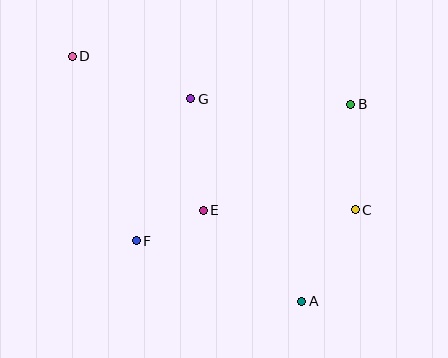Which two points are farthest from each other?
Points A and D are farthest from each other.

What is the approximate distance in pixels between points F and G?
The distance between F and G is approximately 152 pixels.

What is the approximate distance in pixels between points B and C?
The distance between B and C is approximately 106 pixels.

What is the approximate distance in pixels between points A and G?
The distance between A and G is approximately 231 pixels.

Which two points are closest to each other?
Points E and F are closest to each other.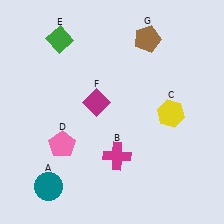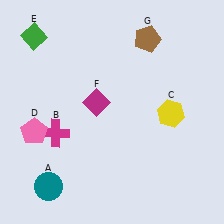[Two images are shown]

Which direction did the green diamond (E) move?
The green diamond (E) moved left.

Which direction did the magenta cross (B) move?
The magenta cross (B) moved left.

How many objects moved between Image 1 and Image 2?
3 objects moved between the two images.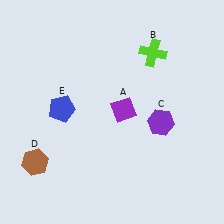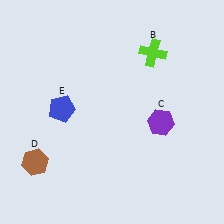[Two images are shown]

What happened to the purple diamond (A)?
The purple diamond (A) was removed in Image 2. It was in the top-right area of Image 1.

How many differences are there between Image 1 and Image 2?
There is 1 difference between the two images.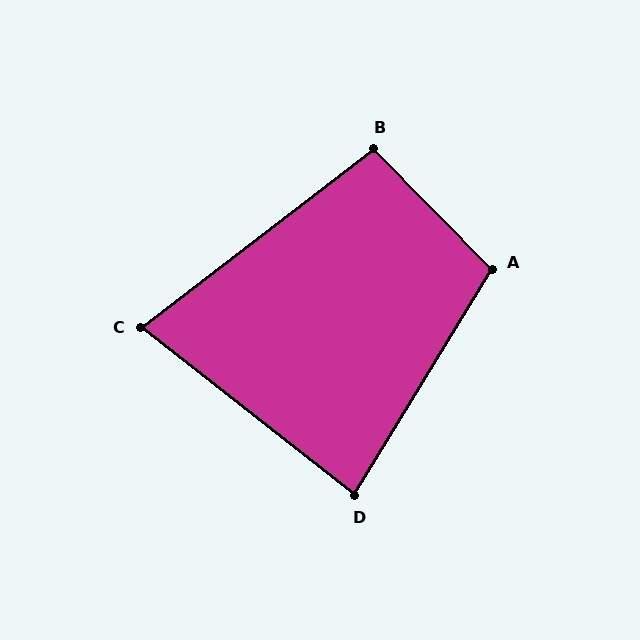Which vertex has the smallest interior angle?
C, at approximately 76 degrees.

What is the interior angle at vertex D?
Approximately 83 degrees (acute).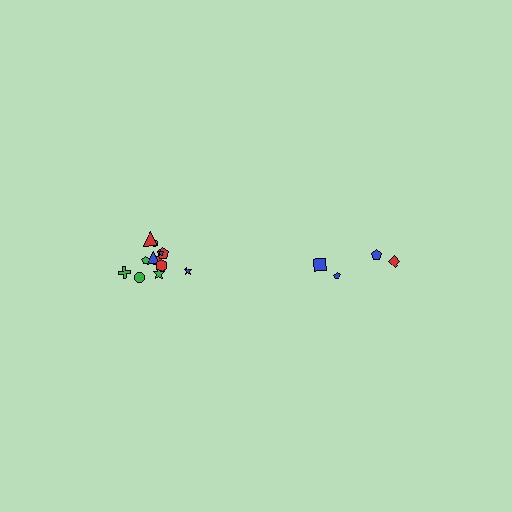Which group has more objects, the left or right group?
The left group.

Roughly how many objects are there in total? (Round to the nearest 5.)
Roughly 15 objects in total.